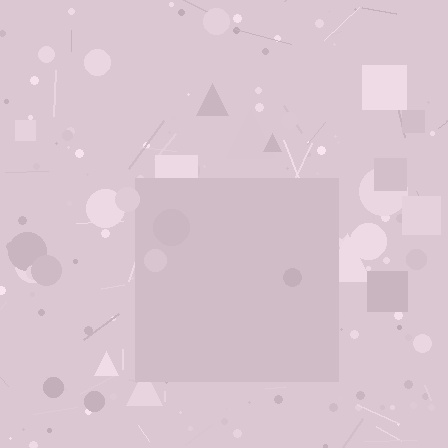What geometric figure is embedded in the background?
A square is embedded in the background.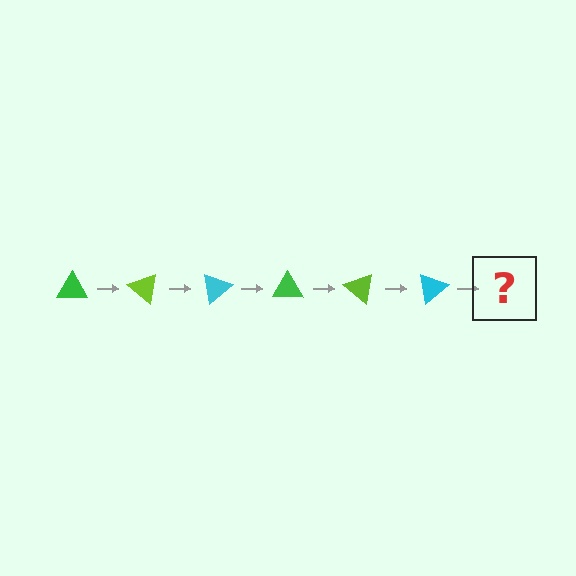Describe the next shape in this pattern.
It should be a green triangle, rotated 240 degrees from the start.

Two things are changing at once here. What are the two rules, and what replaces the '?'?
The two rules are that it rotates 40 degrees each step and the color cycles through green, lime, and cyan. The '?' should be a green triangle, rotated 240 degrees from the start.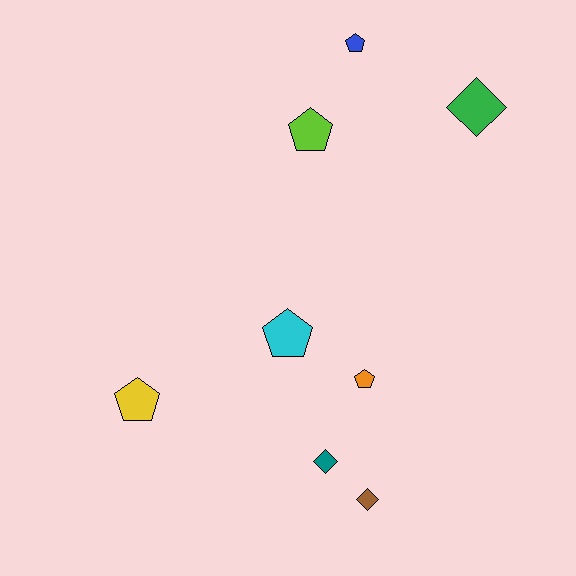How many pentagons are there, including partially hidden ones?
There are 5 pentagons.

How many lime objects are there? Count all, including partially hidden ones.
There is 1 lime object.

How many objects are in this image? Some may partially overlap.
There are 8 objects.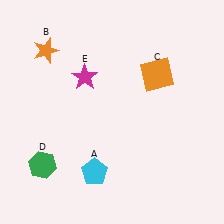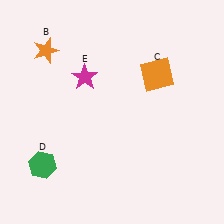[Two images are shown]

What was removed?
The cyan pentagon (A) was removed in Image 2.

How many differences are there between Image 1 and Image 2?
There is 1 difference between the two images.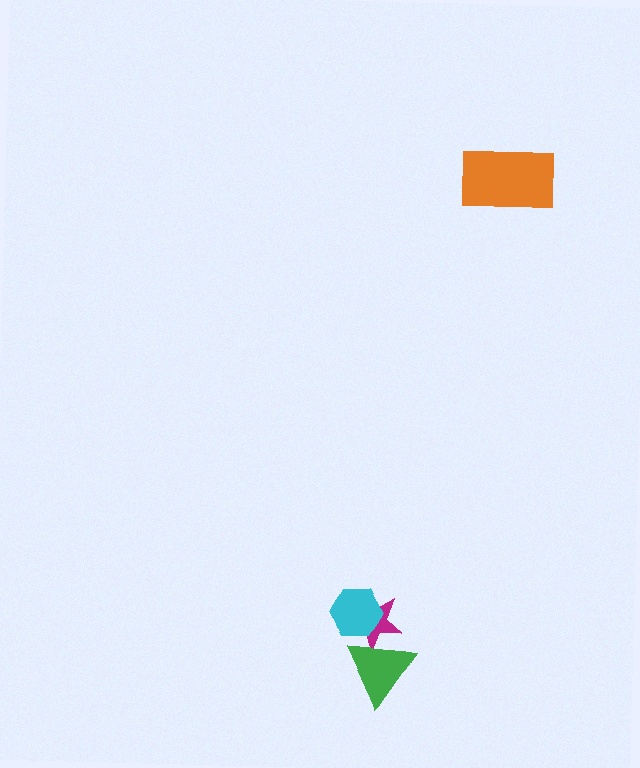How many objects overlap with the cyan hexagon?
1 object overlaps with the cyan hexagon.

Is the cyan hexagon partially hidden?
No, no other shape covers it.